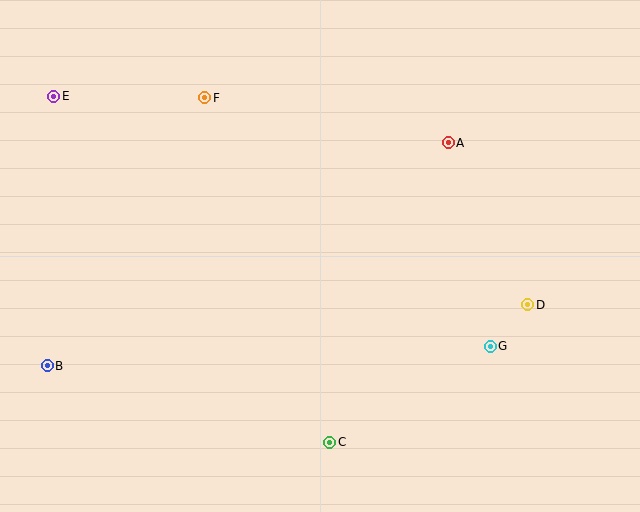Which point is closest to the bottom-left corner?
Point B is closest to the bottom-left corner.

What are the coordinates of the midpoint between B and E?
The midpoint between B and E is at (50, 231).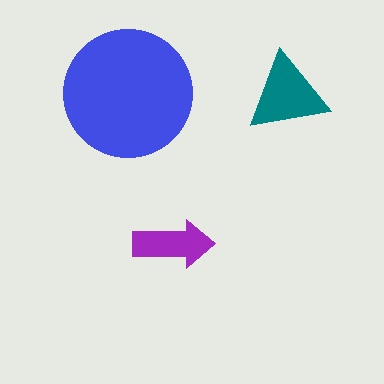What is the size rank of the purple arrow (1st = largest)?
3rd.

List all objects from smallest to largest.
The purple arrow, the teal triangle, the blue circle.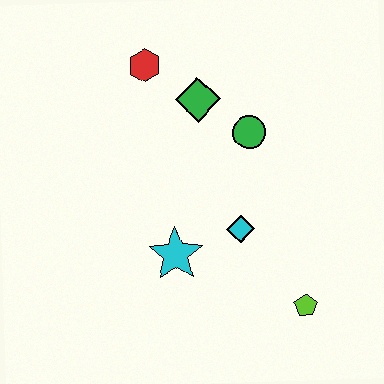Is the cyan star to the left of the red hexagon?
No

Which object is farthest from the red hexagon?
The lime pentagon is farthest from the red hexagon.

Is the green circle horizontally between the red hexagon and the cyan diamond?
No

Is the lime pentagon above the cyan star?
No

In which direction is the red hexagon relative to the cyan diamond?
The red hexagon is above the cyan diamond.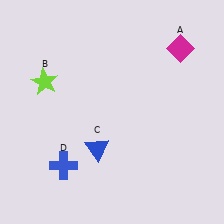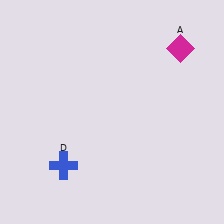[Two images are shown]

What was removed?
The lime star (B), the blue triangle (C) were removed in Image 2.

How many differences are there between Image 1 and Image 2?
There are 2 differences between the two images.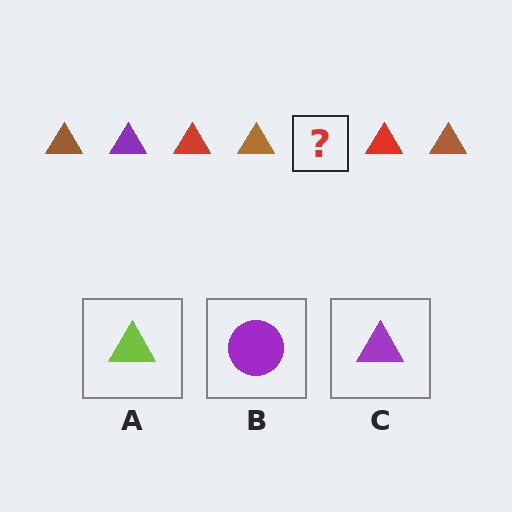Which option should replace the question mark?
Option C.